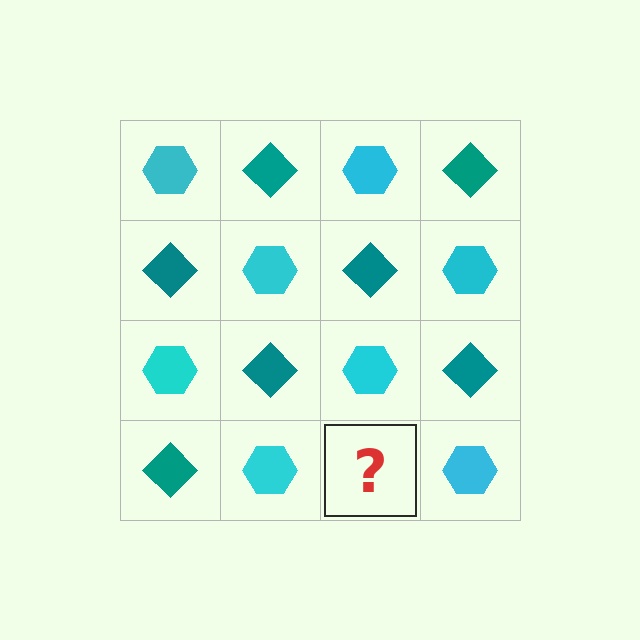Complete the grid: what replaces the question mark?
The question mark should be replaced with a teal diamond.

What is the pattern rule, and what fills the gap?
The rule is that it alternates cyan hexagon and teal diamond in a checkerboard pattern. The gap should be filled with a teal diamond.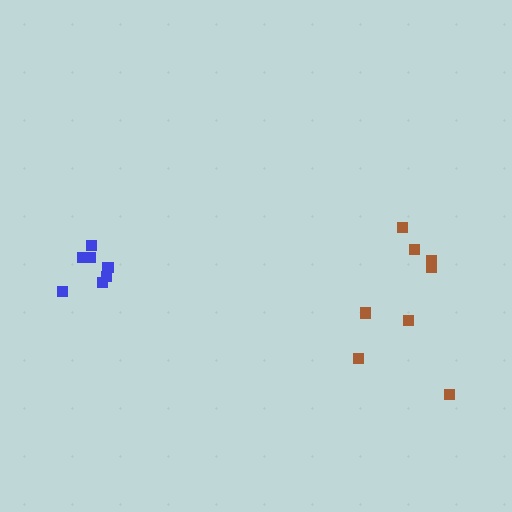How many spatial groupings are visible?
There are 2 spatial groupings.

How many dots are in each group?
Group 1: 7 dots, Group 2: 8 dots (15 total).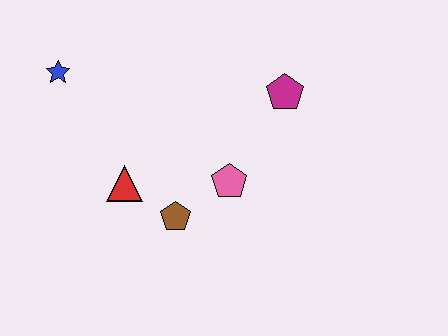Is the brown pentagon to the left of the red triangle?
No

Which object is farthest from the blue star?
The magenta pentagon is farthest from the blue star.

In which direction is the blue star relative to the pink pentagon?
The blue star is to the left of the pink pentagon.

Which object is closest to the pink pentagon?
The brown pentagon is closest to the pink pentagon.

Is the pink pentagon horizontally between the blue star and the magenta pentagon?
Yes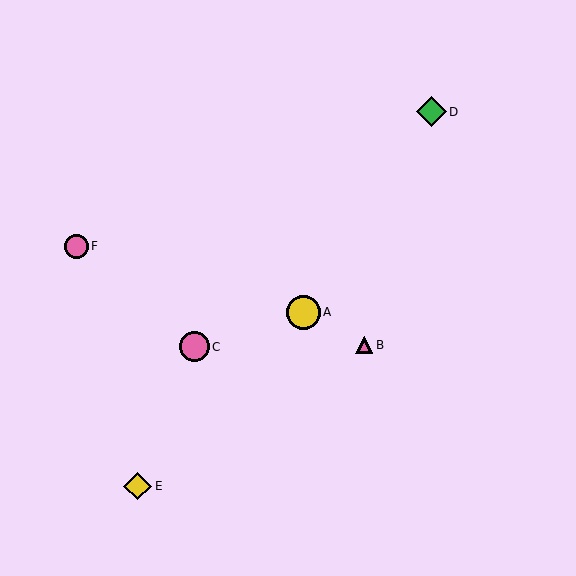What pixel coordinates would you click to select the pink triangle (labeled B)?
Click at (364, 345) to select the pink triangle B.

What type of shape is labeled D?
Shape D is a green diamond.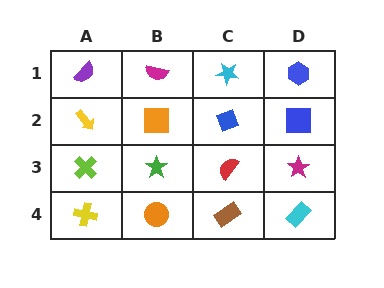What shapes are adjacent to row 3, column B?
An orange square (row 2, column B), an orange circle (row 4, column B), a lime cross (row 3, column A), a red semicircle (row 3, column C).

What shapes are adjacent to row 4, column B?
A green star (row 3, column B), a yellow cross (row 4, column A), a brown rectangle (row 4, column C).